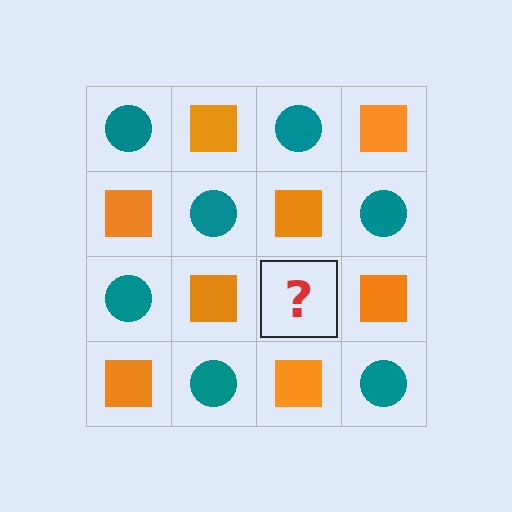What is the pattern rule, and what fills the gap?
The rule is that it alternates teal circle and orange square in a checkerboard pattern. The gap should be filled with a teal circle.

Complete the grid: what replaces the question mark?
The question mark should be replaced with a teal circle.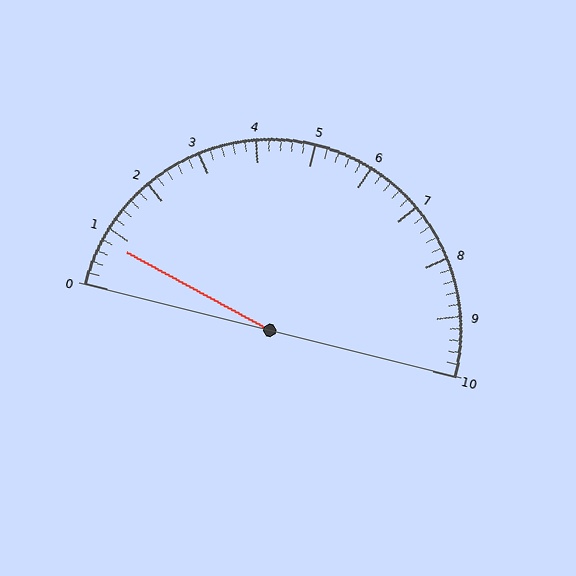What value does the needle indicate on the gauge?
The needle indicates approximately 0.8.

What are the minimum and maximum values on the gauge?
The gauge ranges from 0 to 10.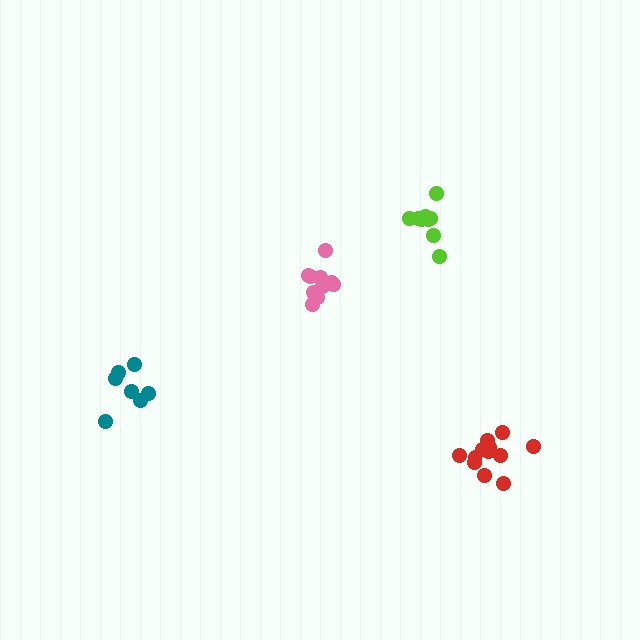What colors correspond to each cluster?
The clusters are colored: pink, lime, teal, red.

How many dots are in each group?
Group 1: 10 dots, Group 2: 10 dots, Group 3: 7 dots, Group 4: 12 dots (39 total).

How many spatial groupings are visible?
There are 4 spatial groupings.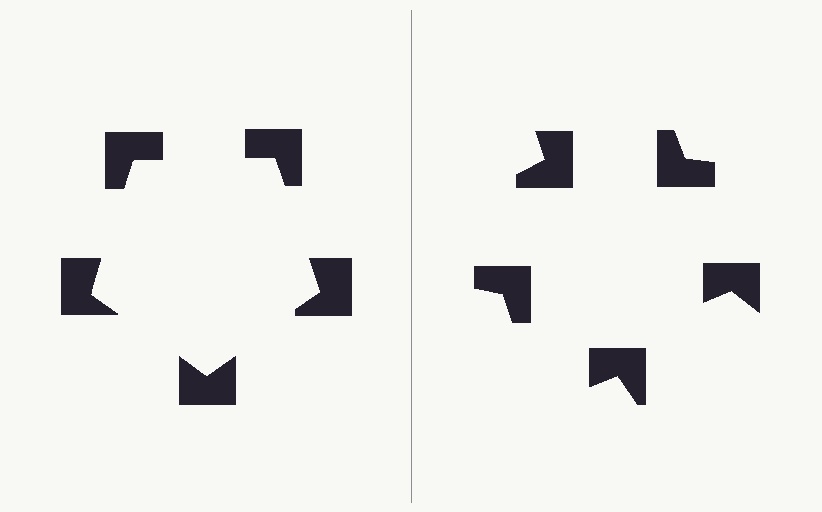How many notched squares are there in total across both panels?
10 — 5 on each side.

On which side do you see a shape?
An illusory pentagon appears on the left side. On the right side the wedge cuts are rotated, so no coherent shape forms.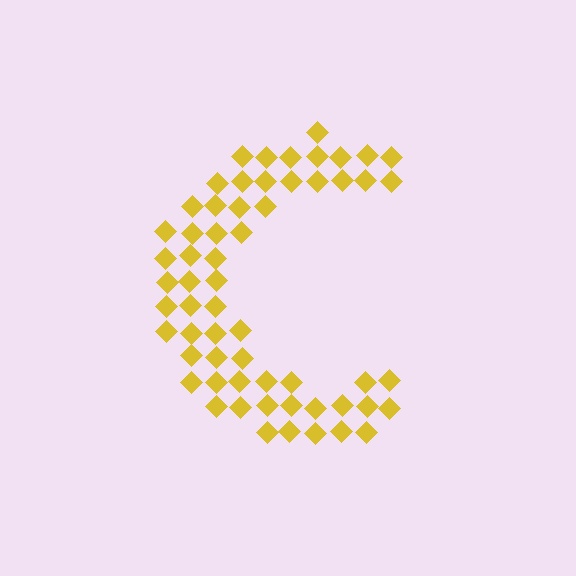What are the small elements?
The small elements are diamonds.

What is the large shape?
The large shape is the letter C.